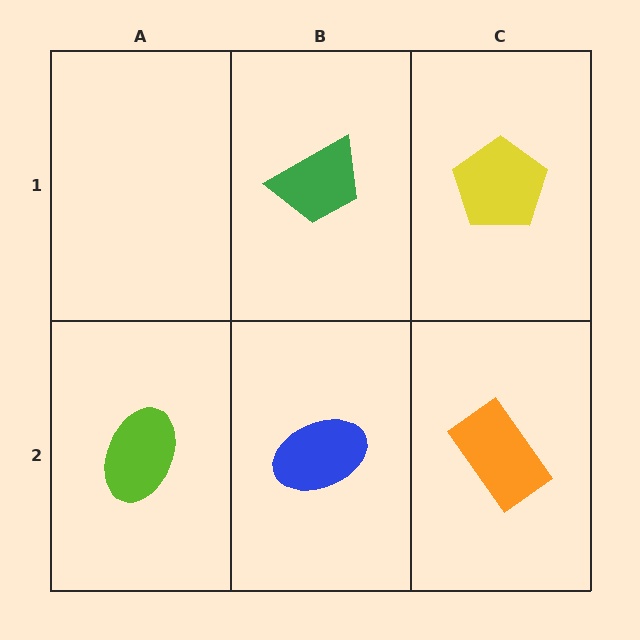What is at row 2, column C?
An orange rectangle.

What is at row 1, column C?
A yellow pentagon.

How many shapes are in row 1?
2 shapes.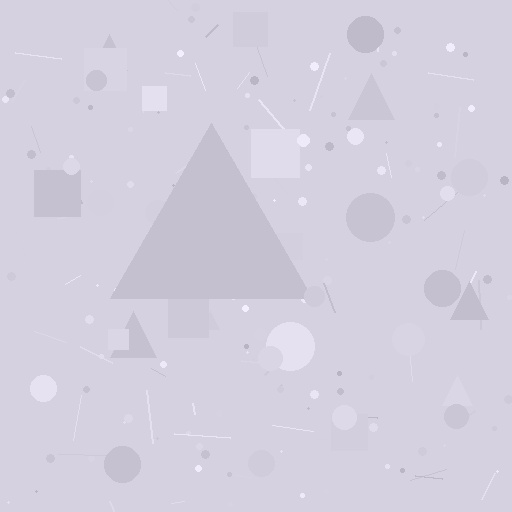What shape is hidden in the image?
A triangle is hidden in the image.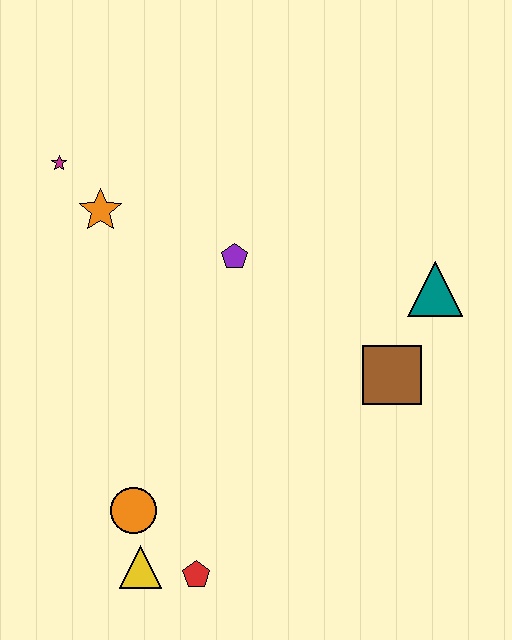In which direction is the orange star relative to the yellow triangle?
The orange star is above the yellow triangle.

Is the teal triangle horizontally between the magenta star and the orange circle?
No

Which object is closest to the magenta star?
The orange star is closest to the magenta star.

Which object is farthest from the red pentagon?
The magenta star is farthest from the red pentagon.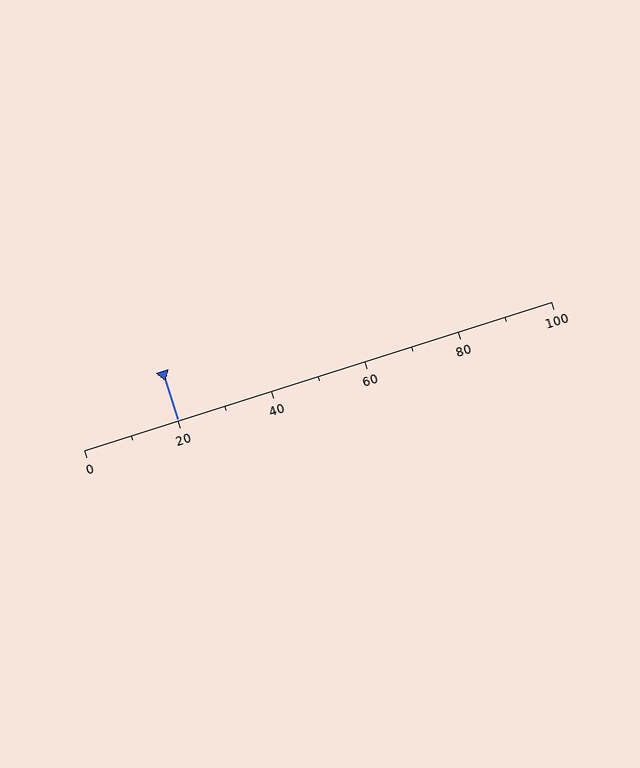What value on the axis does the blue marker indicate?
The marker indicates approximately 20.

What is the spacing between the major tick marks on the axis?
The major ticks are spaced 20 apart.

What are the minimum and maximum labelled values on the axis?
The axis runs from 0 to 100.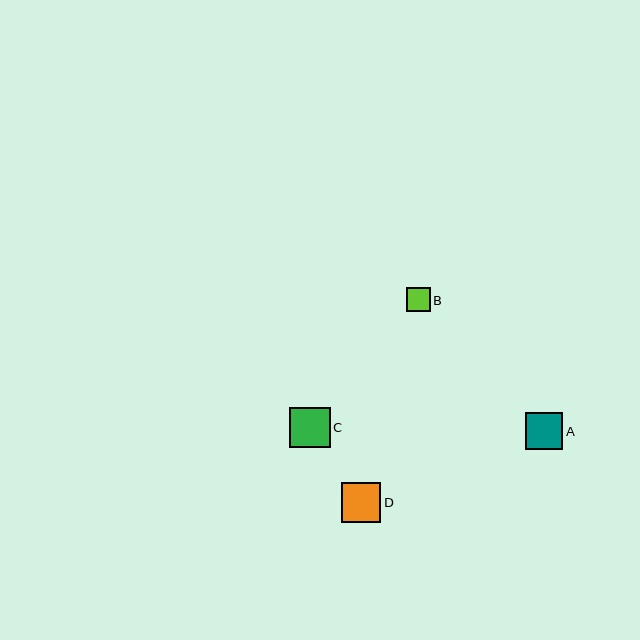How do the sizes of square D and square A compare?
Square D and square A are approximately the same size.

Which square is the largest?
Square C is the largest with a size of approximately 41 pixels.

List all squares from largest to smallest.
From largest to smallest: C, D, A, B.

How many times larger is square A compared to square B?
Square A is approximately 1.6 times the size of square B.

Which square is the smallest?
Square B is the smallest with a size of approximately 24 pixels.